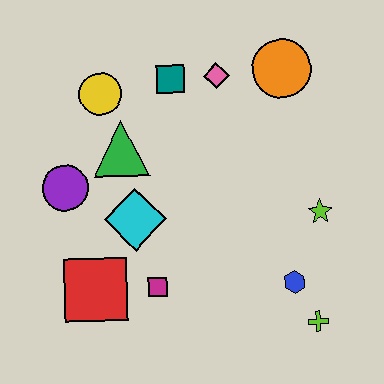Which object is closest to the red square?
The magenta square is closest to the red square.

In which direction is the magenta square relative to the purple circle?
The magenta square is below the purple circle.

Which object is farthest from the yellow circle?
The lime cross is farthest from the yellow circle.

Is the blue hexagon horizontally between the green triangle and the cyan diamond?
No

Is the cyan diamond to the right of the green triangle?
Yes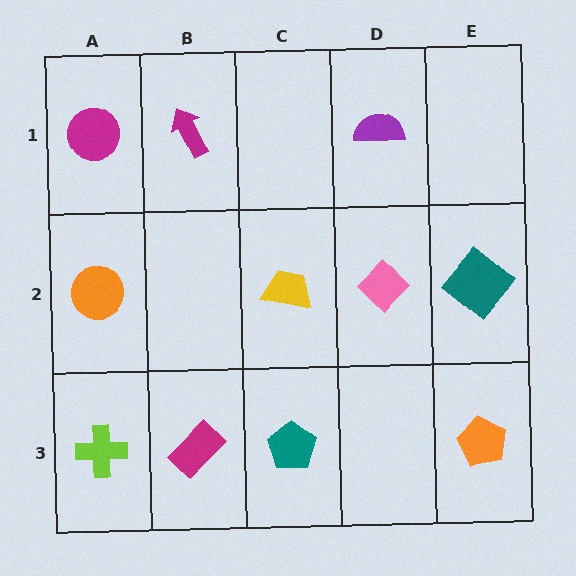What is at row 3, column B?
A magenta rectangle.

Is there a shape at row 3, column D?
No, that cell is empty.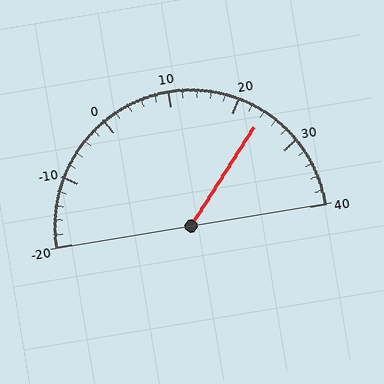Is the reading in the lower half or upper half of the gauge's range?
The reading is in the upper half of the range (-20 to 40).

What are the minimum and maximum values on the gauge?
The gauge ranges from -20 to 40.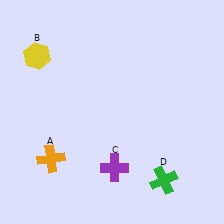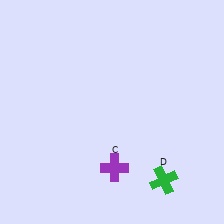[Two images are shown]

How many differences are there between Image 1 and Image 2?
There are 2 differences between the two images.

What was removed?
The yellow hexagon (B), the orange cross (A) were removed in Image 2.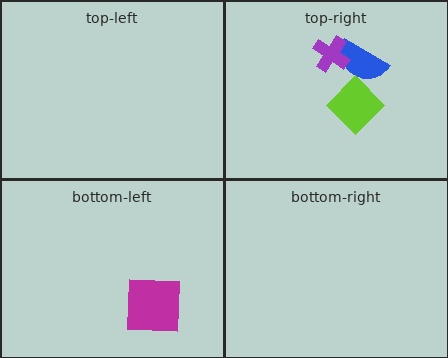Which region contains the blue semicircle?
The top-right region.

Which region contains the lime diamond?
The top-right region.